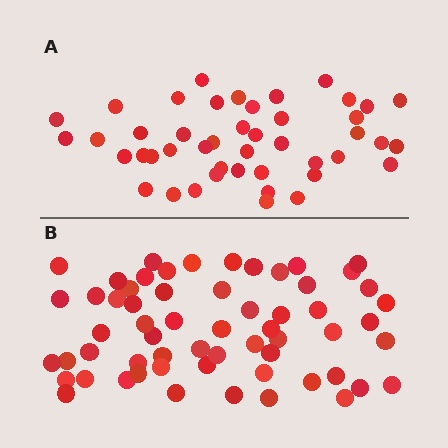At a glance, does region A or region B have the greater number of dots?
Region B (the bottom region) has more dots.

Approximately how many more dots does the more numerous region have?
Region B has approximately 15 more dots than region A.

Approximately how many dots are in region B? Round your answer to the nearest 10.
About 60 dots.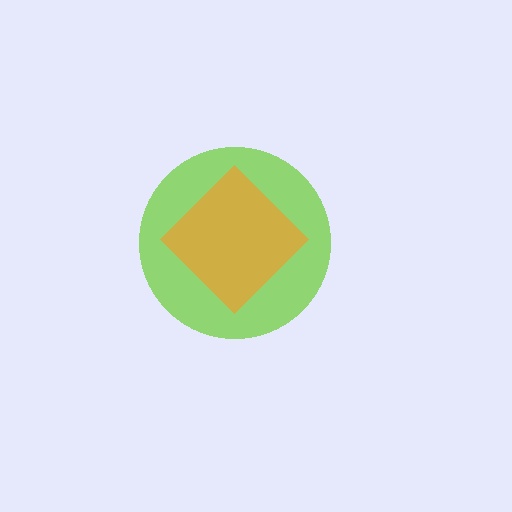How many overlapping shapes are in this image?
There are 2 overlapping shapes in the image.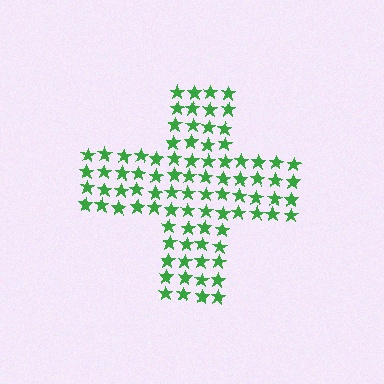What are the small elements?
The small elements are stars.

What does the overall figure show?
The overall figure shows a cross.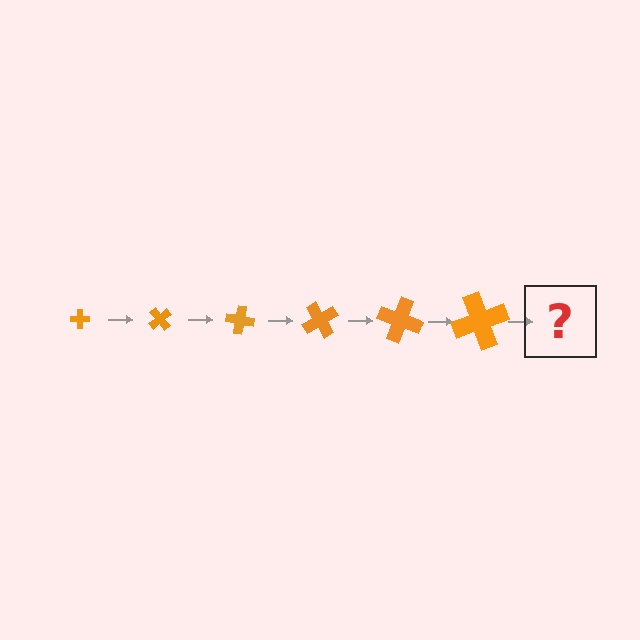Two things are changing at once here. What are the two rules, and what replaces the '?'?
The two rules are that the cross grows larger each step and it rotates 50 degrees each step. The '?' should be a cross, larger than the previous one and rotated 300 degrees from the start.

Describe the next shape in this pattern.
It should be a cross, larger than the previous one and rotated 300 degrees from the start.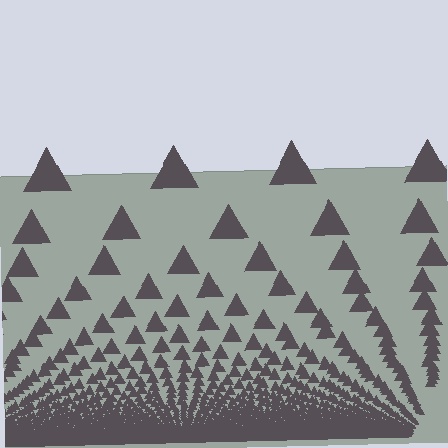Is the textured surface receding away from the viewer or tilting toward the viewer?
The surface appears to tilt toward the viewer. Texture elements get larger and sparser toward the top.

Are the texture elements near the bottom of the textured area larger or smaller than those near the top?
Smaller. The gradient is inverted — elements near the bottom are smaller and denser.